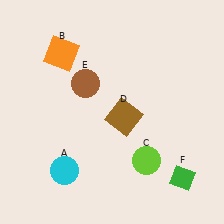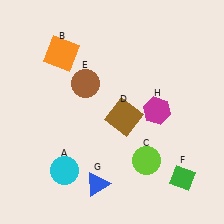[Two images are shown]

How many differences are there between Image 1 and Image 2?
There are 2 differences between the two images.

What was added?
A blue triangle (G), a magenta hexagon (H) were added in Image 2.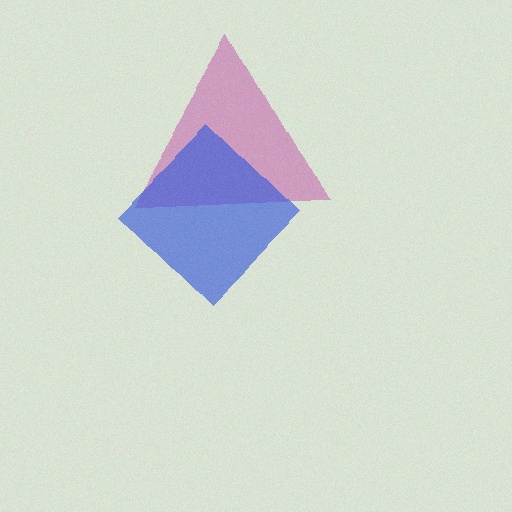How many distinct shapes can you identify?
There are 2 distinct shapes: a magenta triangle, a blue diamond.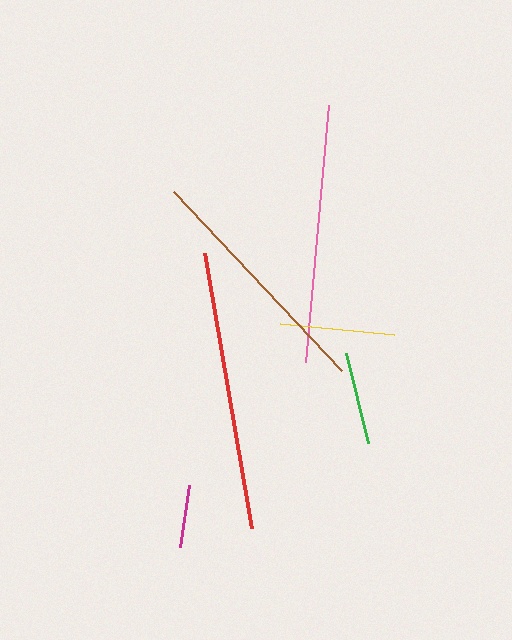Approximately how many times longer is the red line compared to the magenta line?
The red line is approximately 4.5 times the length of the magenta line.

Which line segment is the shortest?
The magenta line is the shortest at approximately 63 pixels.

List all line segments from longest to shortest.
From longest to shortest: red, pink, brown, yellow, green, magenta.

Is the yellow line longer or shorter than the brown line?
The brown line is longer than the yellow line.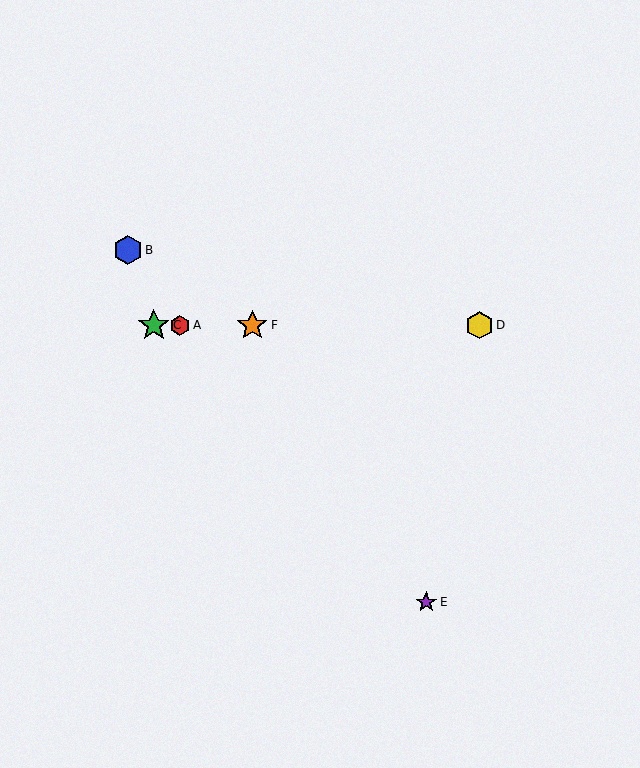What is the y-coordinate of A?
Object A is at y≈325.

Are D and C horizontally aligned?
Yes, both are at y≈325.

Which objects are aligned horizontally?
Objects A, C, D, F are aligned horizontally.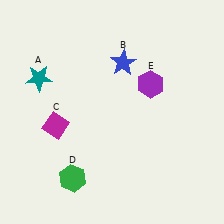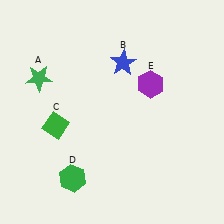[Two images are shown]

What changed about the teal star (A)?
In Image 1, A is teal. In Image 2, it changed to green.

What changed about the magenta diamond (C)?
In Image 1, C is magenta. In Image 2, it changed to green.